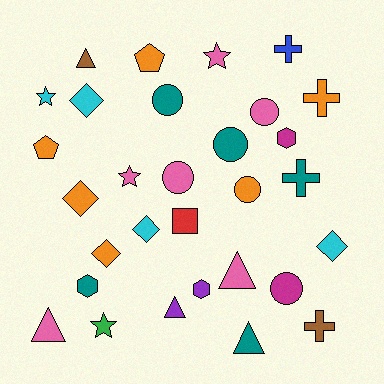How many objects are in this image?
There are 30 objects.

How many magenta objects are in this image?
There are 2 magenta objects.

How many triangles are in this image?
There are 5 triangles.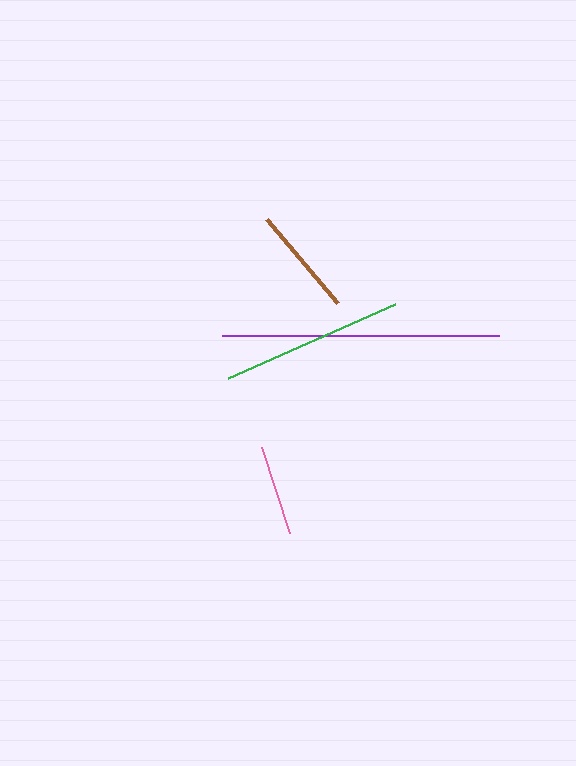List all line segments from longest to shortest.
From longest to shortest: purple, green, red, brown, pink.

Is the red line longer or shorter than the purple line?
The purple line is longer than the red line.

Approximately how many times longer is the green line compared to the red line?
The green line is approximately 1.6 times the length of the red line.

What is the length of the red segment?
The red segment is approximately 114 pixels long.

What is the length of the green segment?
The green segment is approximately 183 pixels long.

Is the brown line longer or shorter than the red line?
The red line is longer than the brown line.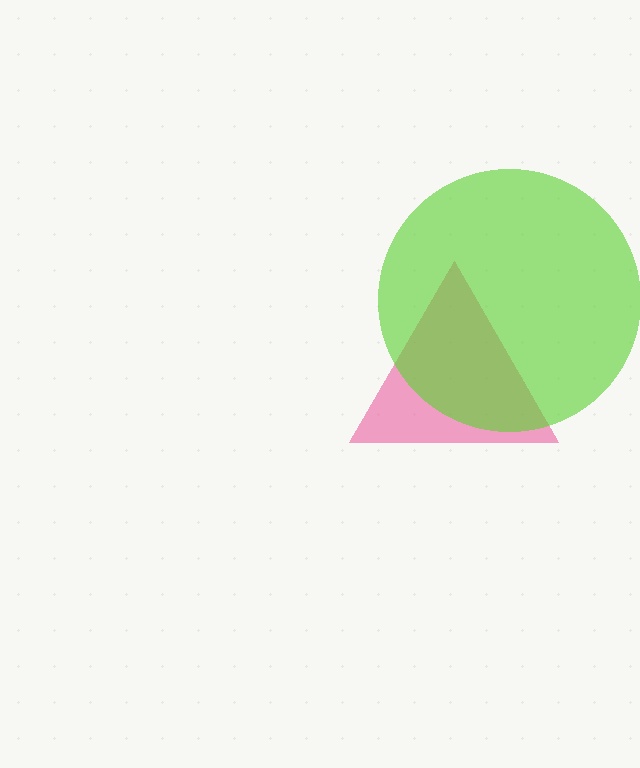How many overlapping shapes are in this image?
There are 2 overlapping shapes in the image.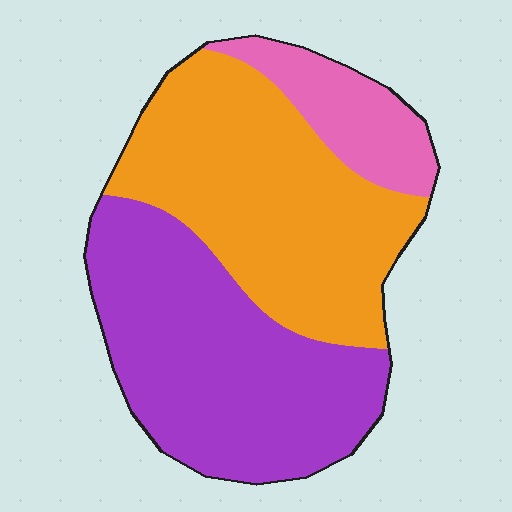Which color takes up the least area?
Pink, at roughly 15%.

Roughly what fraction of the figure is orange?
Orange takes up about two fifths (2/5) of the figure.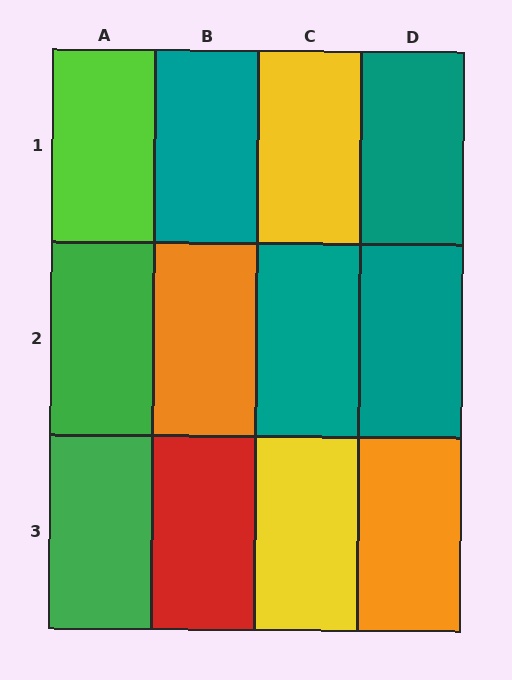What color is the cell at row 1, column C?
Yellow.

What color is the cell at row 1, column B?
Teal.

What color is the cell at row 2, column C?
Teal.